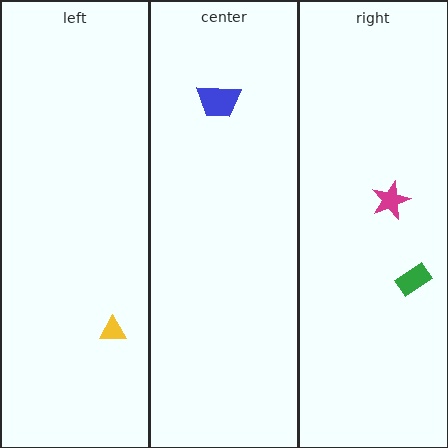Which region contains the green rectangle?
The right region.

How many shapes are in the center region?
1.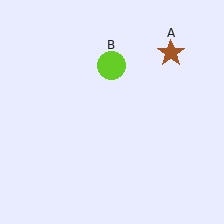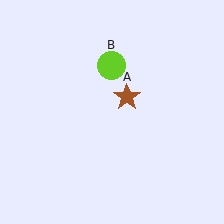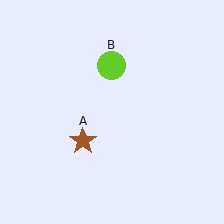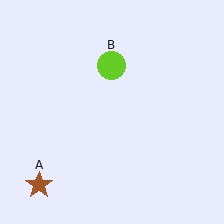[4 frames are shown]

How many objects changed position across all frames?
1 object changed position: brown star (object A).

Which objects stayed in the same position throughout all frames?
Lime circle (object B) remained stationary.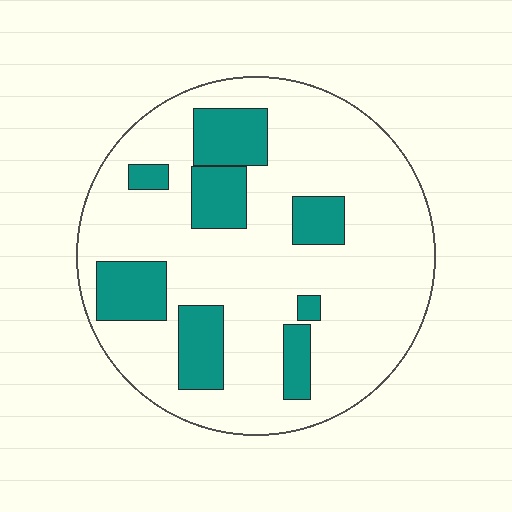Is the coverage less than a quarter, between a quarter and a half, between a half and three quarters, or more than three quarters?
Less than a quarter.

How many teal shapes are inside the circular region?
8.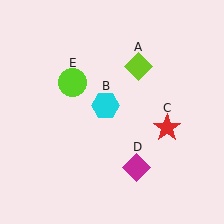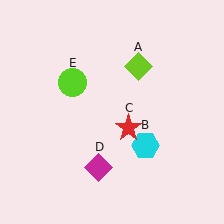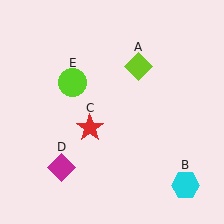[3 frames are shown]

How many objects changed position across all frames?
3 objects changed position: cyan hexagon (object B), red star (object C), magenta diamond (object D).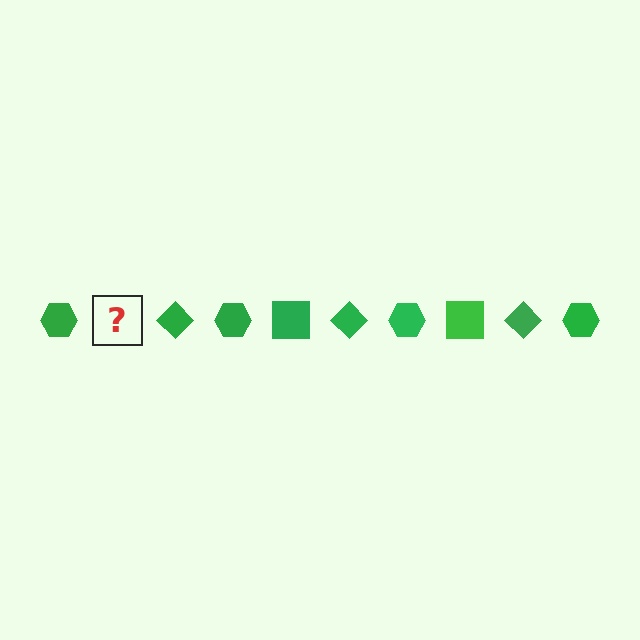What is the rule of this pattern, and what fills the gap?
The rule is that the pattern cycles through hexagon, square, diamond shapes in green. The gap should be filled with a green square.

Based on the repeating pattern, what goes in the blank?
The blank should be a green square.